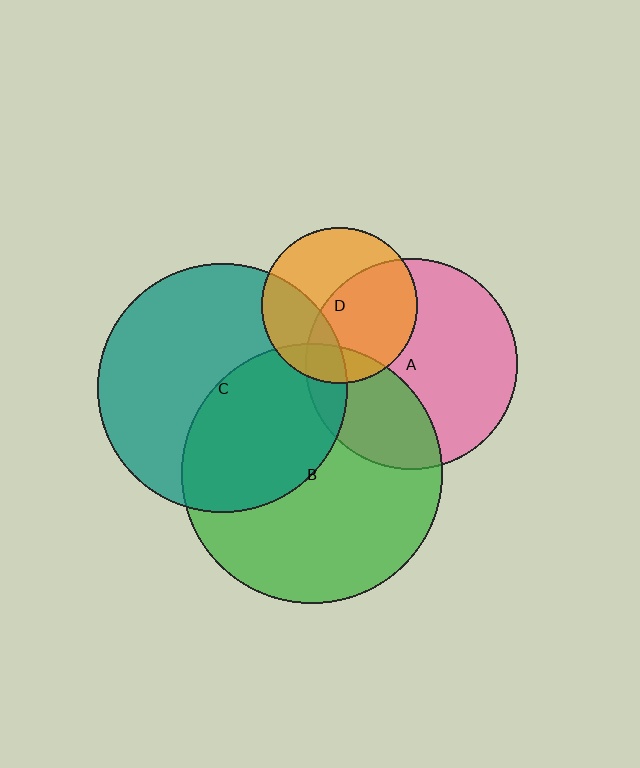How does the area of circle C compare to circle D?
Approximately 2.6 times.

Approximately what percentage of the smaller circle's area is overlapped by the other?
Approximately 50%.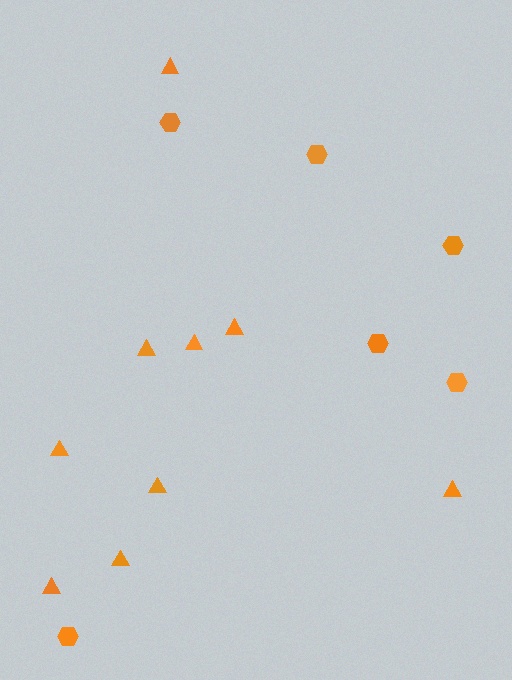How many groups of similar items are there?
There are 2 groups: one group of triangles (9) and one group of hexagons (6).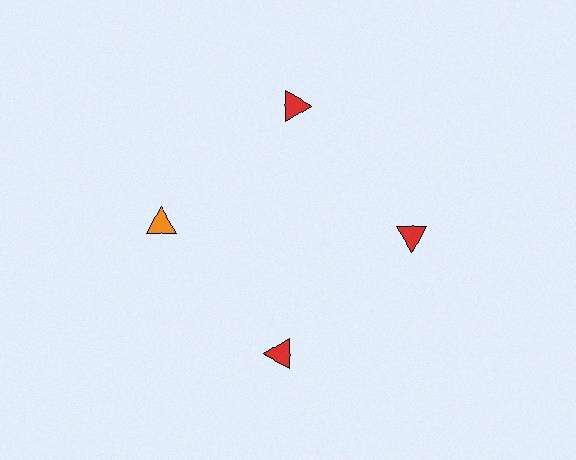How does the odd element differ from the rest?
It has a different color: orange instead of red.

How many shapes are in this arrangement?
There are 4 shapes arranged in a ring pattern.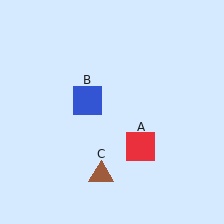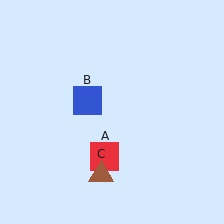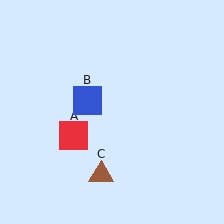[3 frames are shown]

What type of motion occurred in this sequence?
The red square (object A) rotated clockwise around the center of the scene.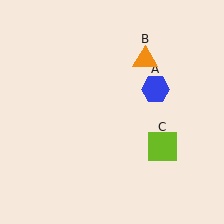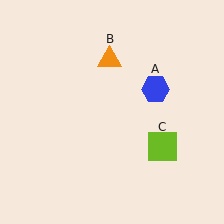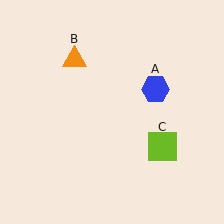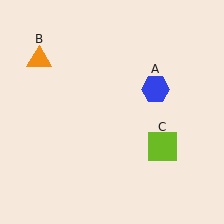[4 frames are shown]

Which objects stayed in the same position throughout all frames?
Blue hexagon (object A) and lime square (object C) remained stationary.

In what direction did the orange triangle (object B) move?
The orange triangle (object B) moved left.